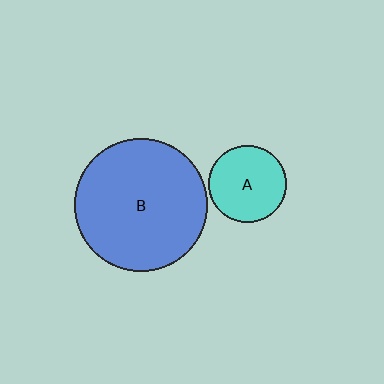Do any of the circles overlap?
No, none of the circles overlap.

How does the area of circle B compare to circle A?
Approximately 3.0 times.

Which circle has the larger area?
Circle B (blue).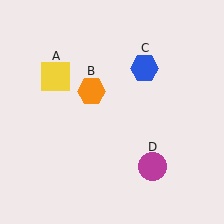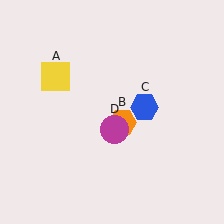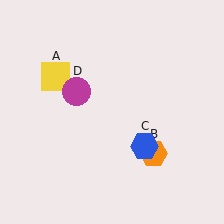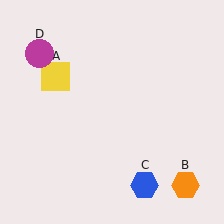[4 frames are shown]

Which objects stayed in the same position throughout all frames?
Yellow square (object A) remained stationary.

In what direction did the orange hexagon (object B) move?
The orange hexagon (object B) moved down and to the right.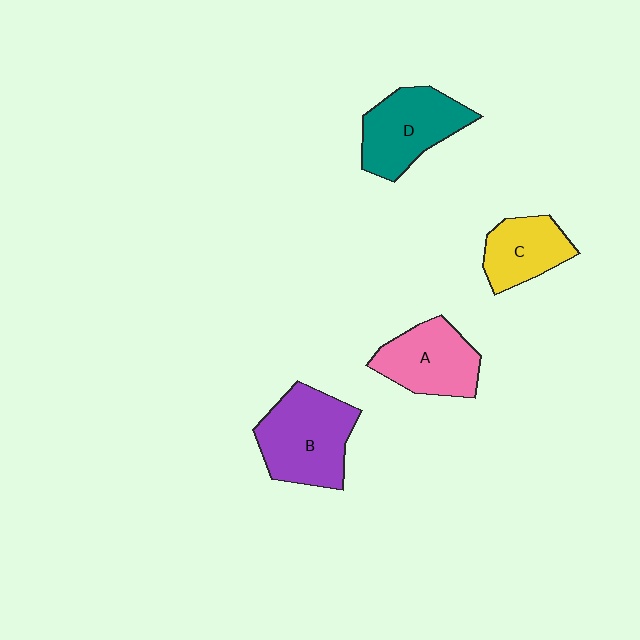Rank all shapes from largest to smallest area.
From largest to smallest: B (purple), D (teal), A (pink), C (yellow).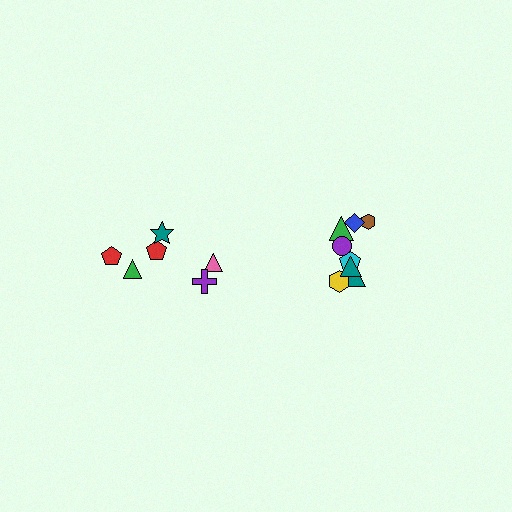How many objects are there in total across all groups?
There are 14 objects.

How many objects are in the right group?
There are 8 objects.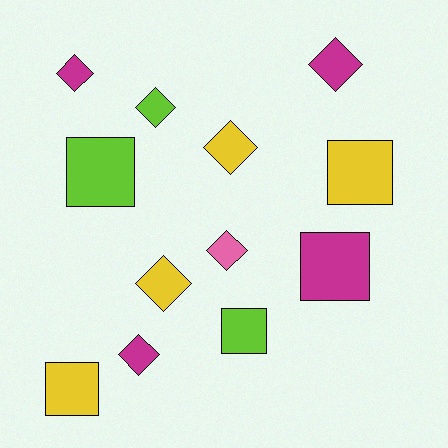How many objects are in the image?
There are 12 objects.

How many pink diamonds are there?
There is 1 pink diamond.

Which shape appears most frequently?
Diamond, with 7 objects.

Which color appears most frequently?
Yellow, with 4 objects.